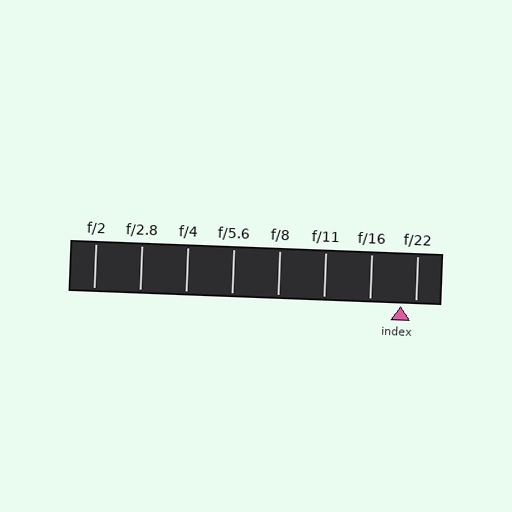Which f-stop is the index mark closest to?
The index mark is closest to f/22.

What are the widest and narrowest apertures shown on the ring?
The widest aperture shown is f/2 and the narrowest is f/22.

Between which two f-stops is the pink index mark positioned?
The index mark is between f/16 and f/22.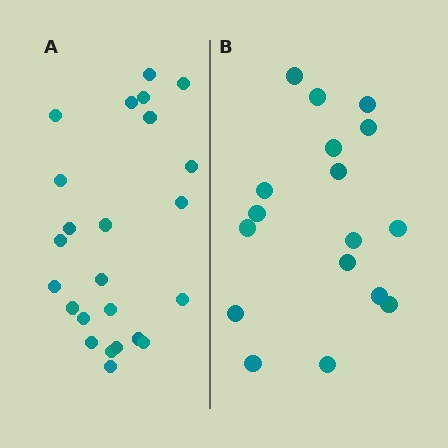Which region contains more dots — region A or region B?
Region A (the left region) has more dots.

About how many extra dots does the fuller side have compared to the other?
Region A has roughly 8 or so more dots than region B.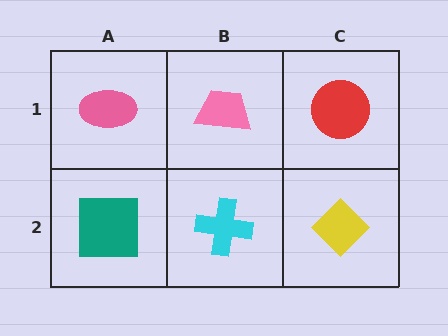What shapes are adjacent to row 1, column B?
A cyan cross (row 2, column B), a pink ellipse (row 1, column A), a red circle (row 1, column C).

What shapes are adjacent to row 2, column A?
A pink ellipse (row 1, column A), a cyan cross (row 2, column B).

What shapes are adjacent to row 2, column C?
A red circle (row 1, column C), a cyan cross (row 2, column B).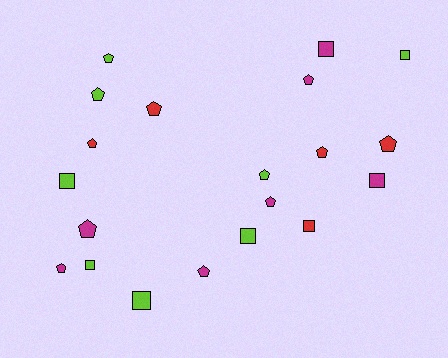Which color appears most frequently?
Lime, with 8 objects.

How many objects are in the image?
There are 20 objects.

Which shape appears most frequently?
Pentagon, with 12 objects.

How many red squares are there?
There is 1 red square.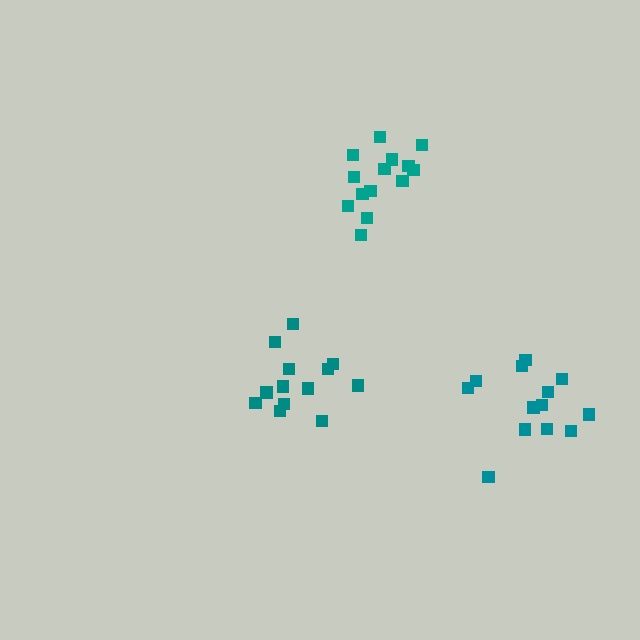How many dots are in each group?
Group 1: 13 dots, Group 2: 13 dots, Group 3: 14 dots (40 total).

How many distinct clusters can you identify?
There are 3 distinct clusters.